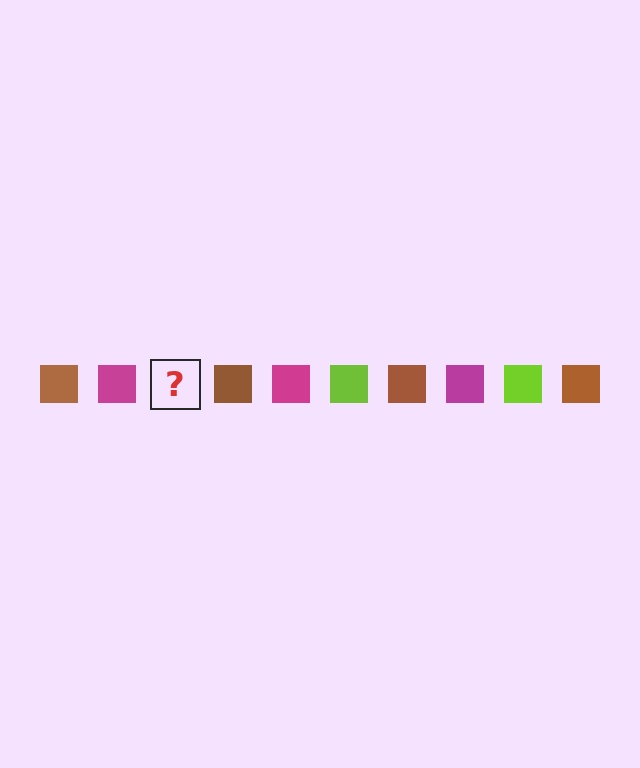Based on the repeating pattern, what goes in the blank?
The blank should be a lime square.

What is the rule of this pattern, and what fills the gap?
The rule is that the pattern cycles through brown, magenta, lime squares. The gap should be filled with a lime square.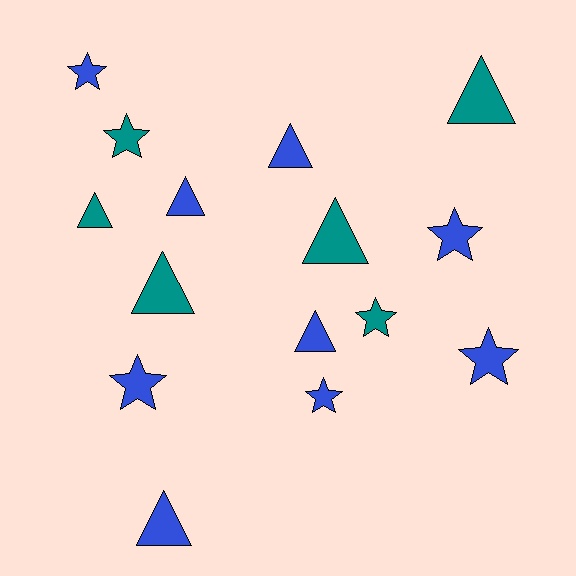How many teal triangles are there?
There are 4 teal triangles.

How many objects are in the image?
There are 15 objects.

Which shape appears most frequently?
Triangle, with 8 objects.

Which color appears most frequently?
Blue, with 9 objects.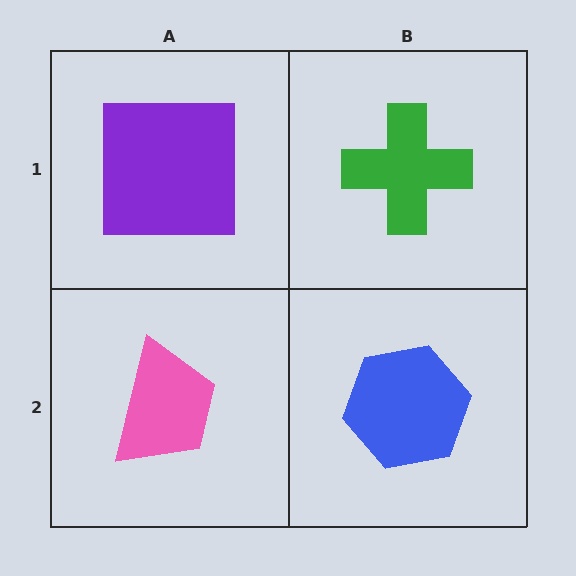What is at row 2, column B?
A blue hexagon.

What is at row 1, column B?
A green cross.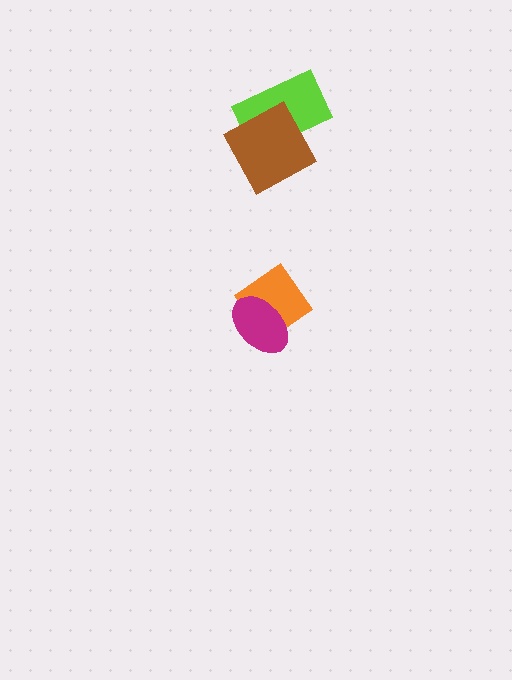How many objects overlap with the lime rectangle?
1 object overlaps with the lime rectangle.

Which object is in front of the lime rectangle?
The brown square is in front of the lime rectangle.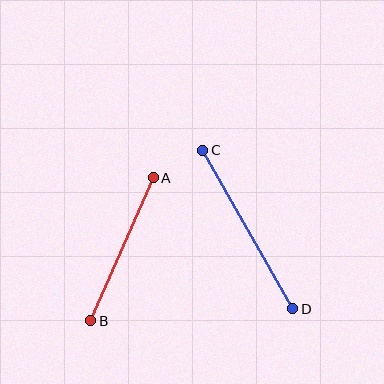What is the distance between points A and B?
The distance is approximately 156 pixels.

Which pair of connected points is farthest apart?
Points C and D are farthest apart.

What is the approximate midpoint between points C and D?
The midpoint is at approximately (248, 230) pixels.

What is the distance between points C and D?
The distance is approximately 182 pixels.